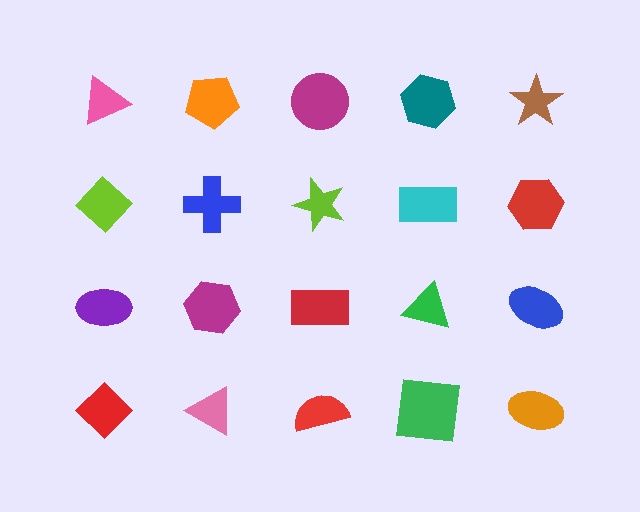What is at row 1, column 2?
An orange pentagon.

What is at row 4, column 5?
An orange ellipse.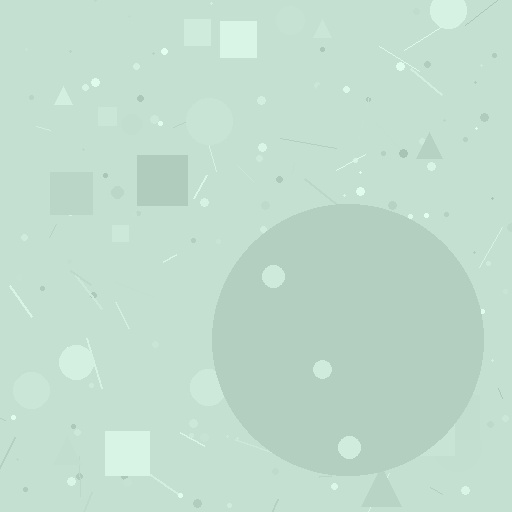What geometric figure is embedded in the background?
A circle is embedded in the background.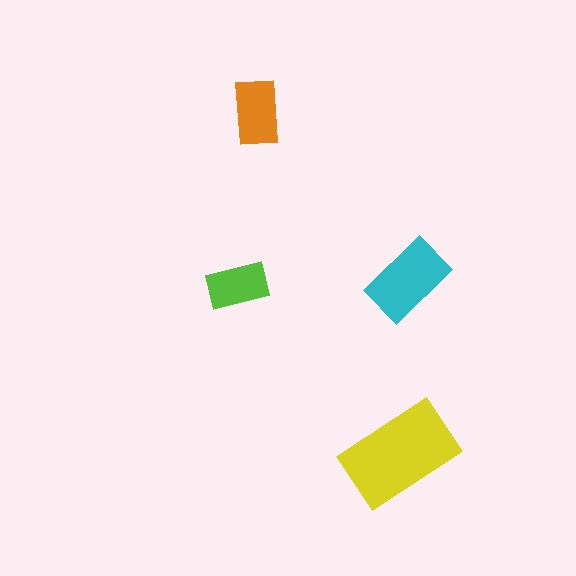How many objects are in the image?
There are 4 objects in the image.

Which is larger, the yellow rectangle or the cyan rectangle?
The yellow one.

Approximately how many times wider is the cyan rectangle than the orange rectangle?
About 1.5 times wider.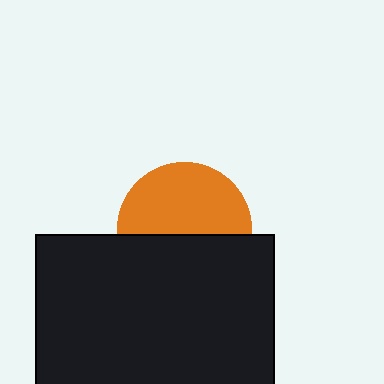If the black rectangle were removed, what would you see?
You would see the complete orange circle.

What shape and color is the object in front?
The object in front is a black rectangle.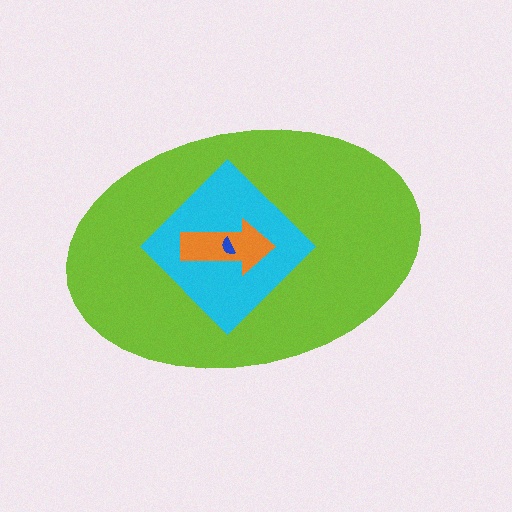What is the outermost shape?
The lime ellipse.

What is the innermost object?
The blue semicircle.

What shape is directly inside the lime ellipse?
The cyan diamond.